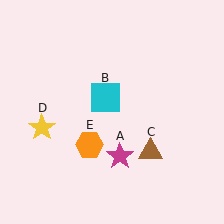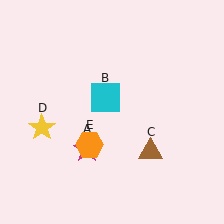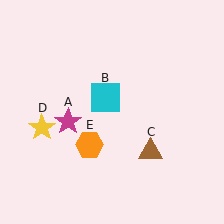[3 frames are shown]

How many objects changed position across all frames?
1 object changed position: magenta star (object A).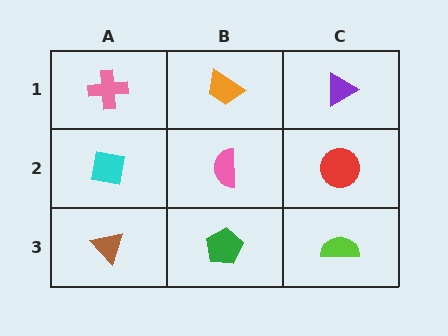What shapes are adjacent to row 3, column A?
A cyan square (row 2, column A), a green pentagon (row 3, column B).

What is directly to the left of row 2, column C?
A pink semicircle.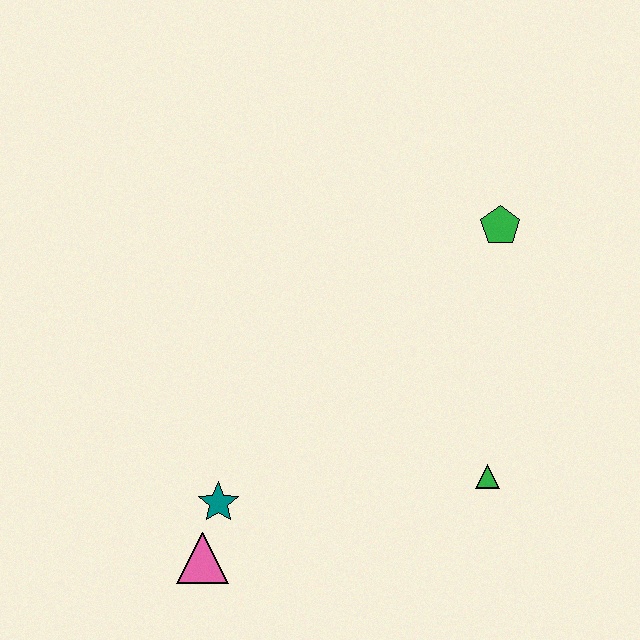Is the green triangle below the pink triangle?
No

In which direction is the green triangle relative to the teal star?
The green triangle is to the right of the teal star.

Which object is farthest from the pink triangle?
The green pentagon is farthest from the pink triangle.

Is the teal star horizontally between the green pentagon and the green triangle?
No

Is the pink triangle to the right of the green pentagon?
No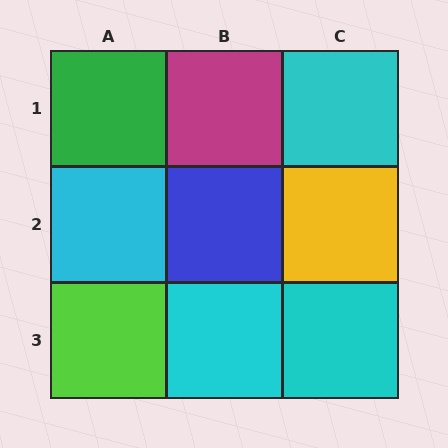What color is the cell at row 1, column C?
Cyan.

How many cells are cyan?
4 cells are cyan.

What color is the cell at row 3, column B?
Cyan.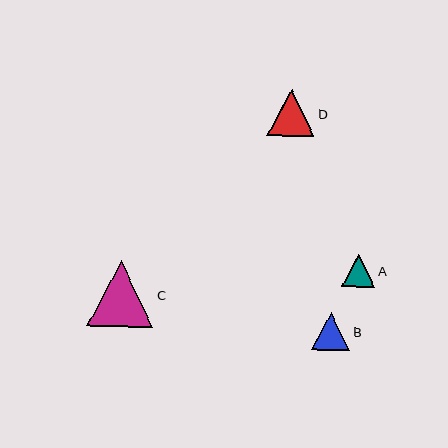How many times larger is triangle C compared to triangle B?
Triangle C is approximately 1.7 times the size of triangle B.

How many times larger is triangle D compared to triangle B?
Triangle D is approximately 1.2 times the size of triangle B.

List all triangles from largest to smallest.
From largest to smallest: C, D, B, A.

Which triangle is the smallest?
Triangle A is the smallest with a size of approximately 33 pixels.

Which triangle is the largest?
Triangle C is the largest with a size of approximately 66 pixels.